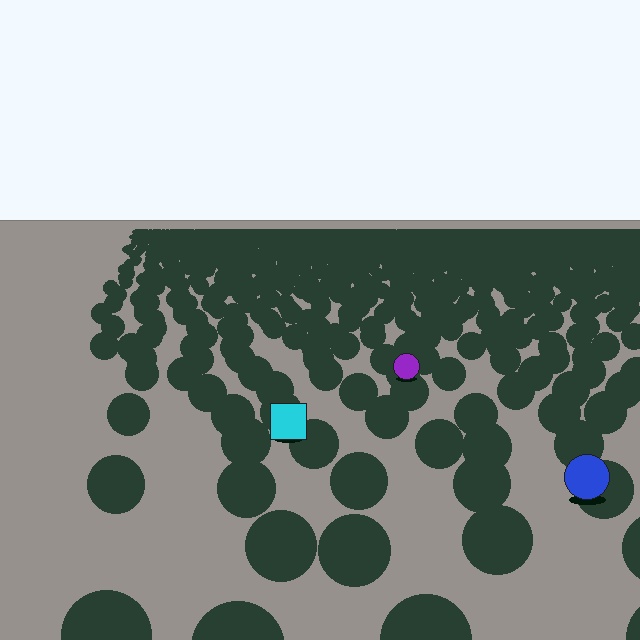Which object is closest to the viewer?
The blue circle is closest. The texture marks near it are larger and more spread out.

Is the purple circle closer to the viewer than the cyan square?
No. The cyan square is closer — you can tell from the texture gradient: the ground texture is coarser near it.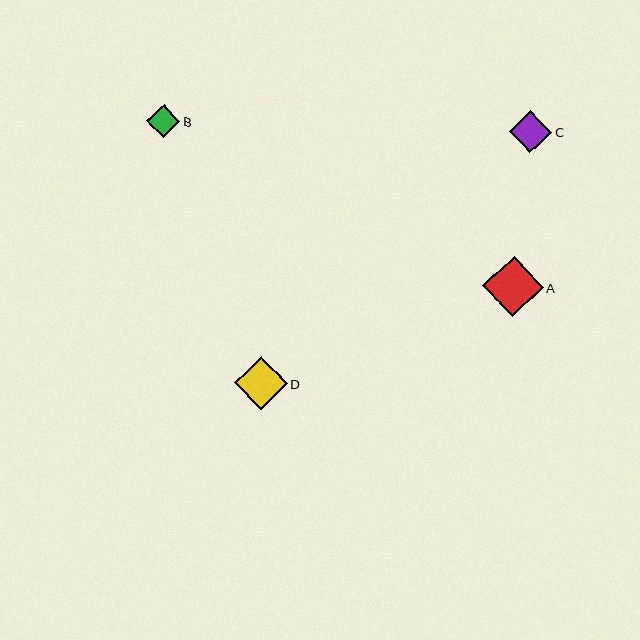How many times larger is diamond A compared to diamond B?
Diamond A is approximately 1.8 times the size of diamond B.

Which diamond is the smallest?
Diamond B is the smallest with a size of approximately 33 pixels.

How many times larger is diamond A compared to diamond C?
Diamond A is approximately 1.4 times the size of diamond C.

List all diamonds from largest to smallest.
From largest to smallest: A, D, C, B.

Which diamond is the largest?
Diamond A is the largest with a size of approximately 60 pixels.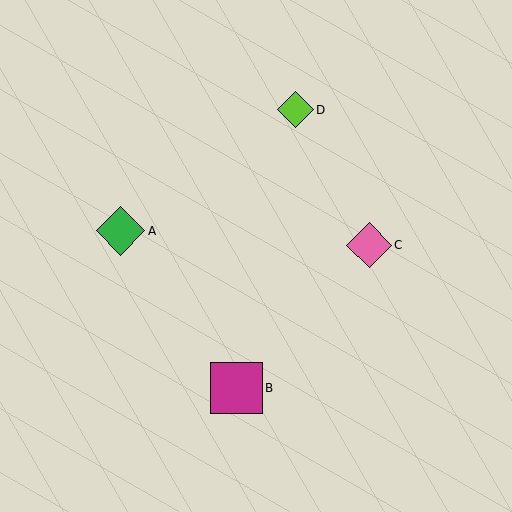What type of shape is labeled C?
Shape C is a pink diamond.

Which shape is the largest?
The magenta square (labeled B) is the largest.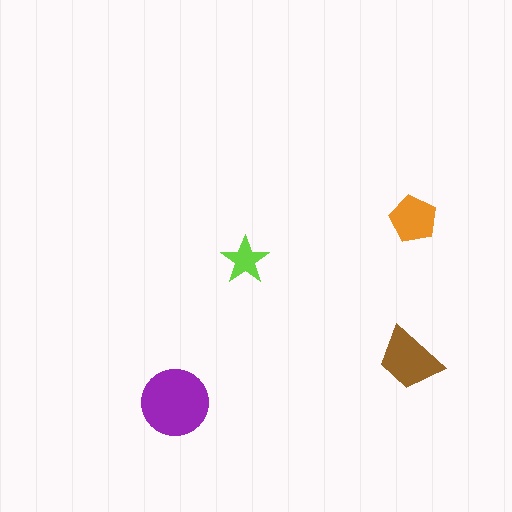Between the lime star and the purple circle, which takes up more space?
The purple circle.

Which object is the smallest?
The lime star.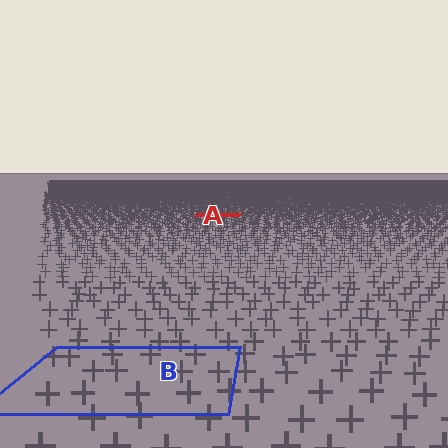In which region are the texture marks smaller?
The texture marks are smaller in region A, because it is farther away.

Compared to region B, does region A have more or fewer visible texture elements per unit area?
Region A has more texture elements per unit area — they are packed more densely because it is farther away.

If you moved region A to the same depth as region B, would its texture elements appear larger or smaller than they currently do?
They would appear larger. At a closer depth, the same texture elements are projected at a bigger on-screen size.